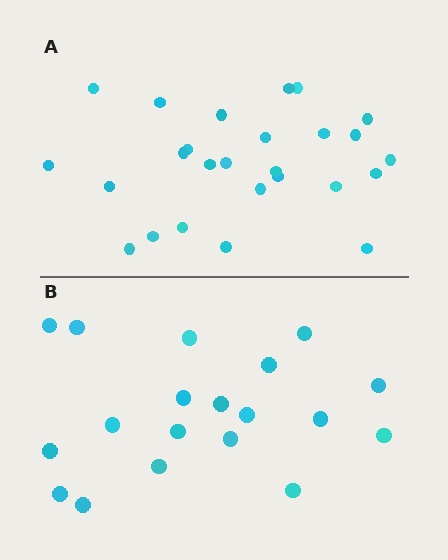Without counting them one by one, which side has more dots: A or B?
Region A (the top region) has more dots.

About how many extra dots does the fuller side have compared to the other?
Region A has roughly 8 or so more dots than region B.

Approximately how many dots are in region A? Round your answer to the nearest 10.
About 30 dots. (The exact count is 26, which rounds to 30.)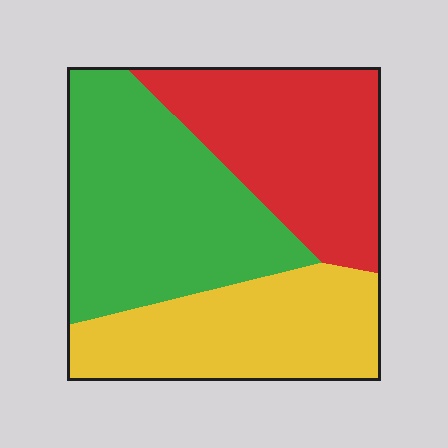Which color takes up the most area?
Green, at roughly 40%.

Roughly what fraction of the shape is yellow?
Yellow takes up between a quarter and a half of the shape.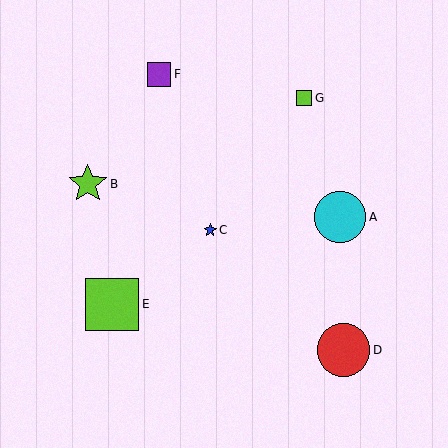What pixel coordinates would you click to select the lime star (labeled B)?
Click at (88, 184) to select the lime star B.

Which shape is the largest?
The lime square (labeled E) is the largest.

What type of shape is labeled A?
Shape A is a cyan circle.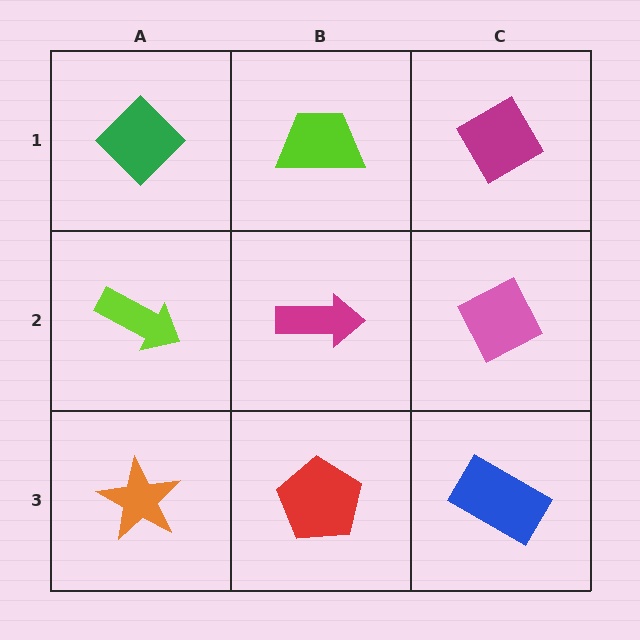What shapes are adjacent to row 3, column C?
A pink diamond (row 2, column C), a red pentagon (row 3, column B).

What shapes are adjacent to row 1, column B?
A magenta arrow (row 2, column B), a green diamond (row 1, column A), a magenta diamond (row 1, column C).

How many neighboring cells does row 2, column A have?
3.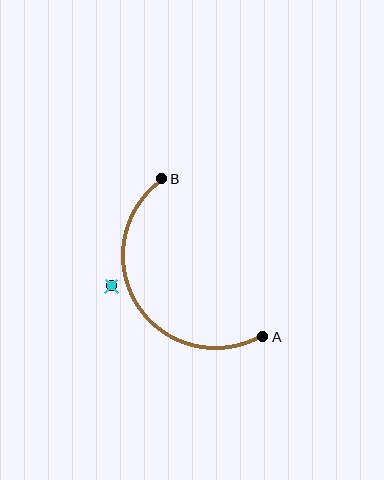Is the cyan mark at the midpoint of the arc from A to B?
No — the cyan mark does not lie on the arc at all. It sits slightly outside the curve.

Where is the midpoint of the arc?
The arc midpoint is the point on the curve farthest from the straight line joining A and B. It sits to the left of that line.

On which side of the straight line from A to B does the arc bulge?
The arc bulges to the left of the straight line connecting A and B.